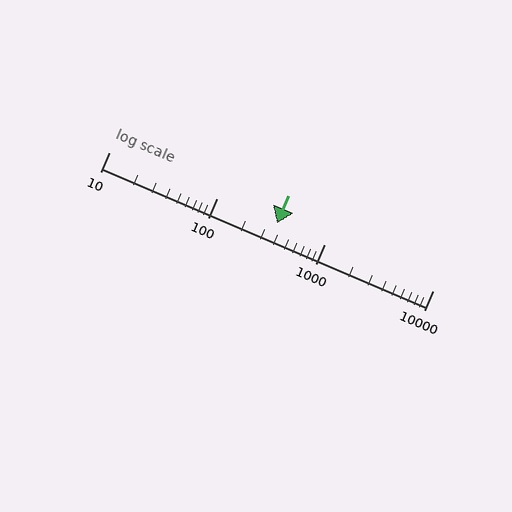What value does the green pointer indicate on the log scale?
The pointer indicates approximately 360.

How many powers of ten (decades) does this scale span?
The scale spans 3 decades, from 10 to 10000.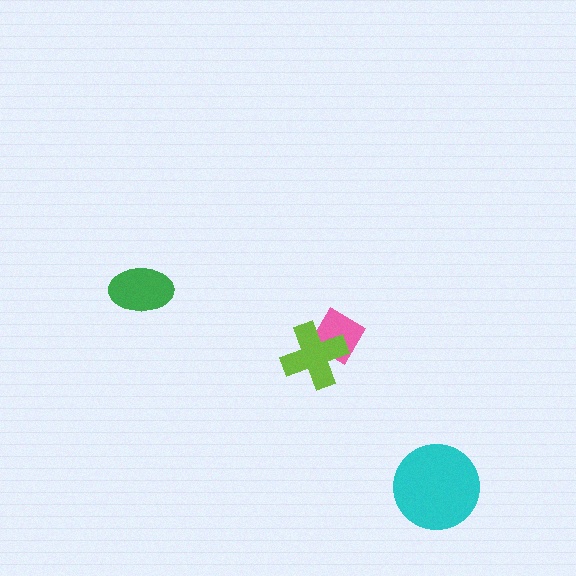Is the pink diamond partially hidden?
Yes, it is partially covered by another shape.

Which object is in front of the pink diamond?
The lime cross is in front of the pink diamond.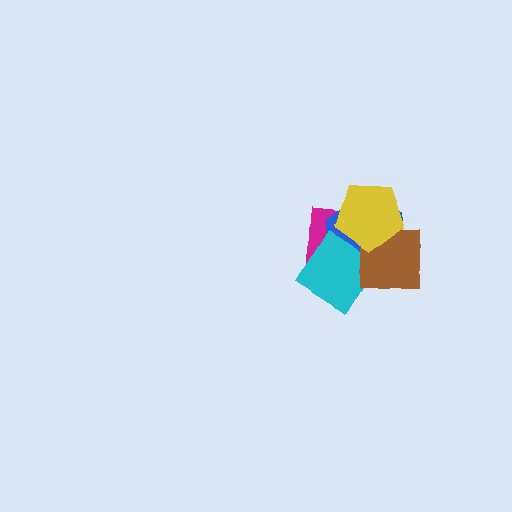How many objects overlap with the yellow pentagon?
3 objects overlap with the yellow pentagon.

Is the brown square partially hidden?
Yes, it is partially covered by another shape.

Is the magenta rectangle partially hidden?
Yes, it is partially covered by another shape.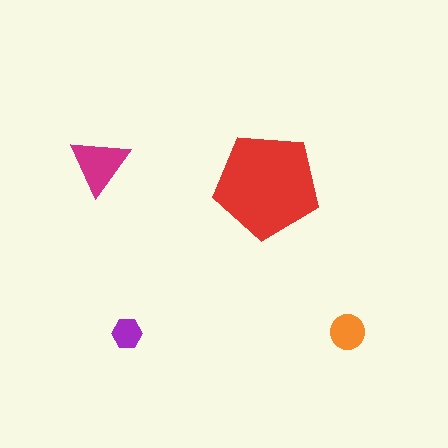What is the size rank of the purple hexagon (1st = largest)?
4th.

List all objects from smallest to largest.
The purple hexagon, the orange circle, the magenta triangle, the red pentagon.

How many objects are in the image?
There are 4 objects in the image.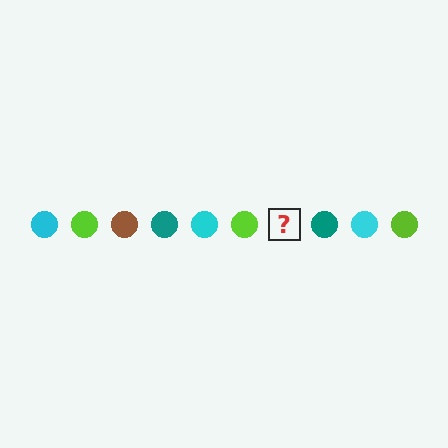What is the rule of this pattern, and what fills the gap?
The rule is that the pattern cycles through cyan, lime, brown, teal circles. The gap should be filled with a brown circle.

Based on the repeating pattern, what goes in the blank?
The blank should be a brown circle.